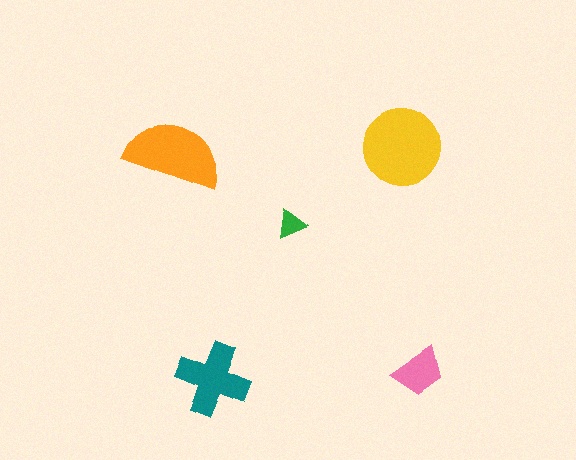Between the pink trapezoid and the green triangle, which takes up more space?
The pink trapezoid.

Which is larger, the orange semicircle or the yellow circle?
The yellow circle.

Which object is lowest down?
The teal cross is bottommost.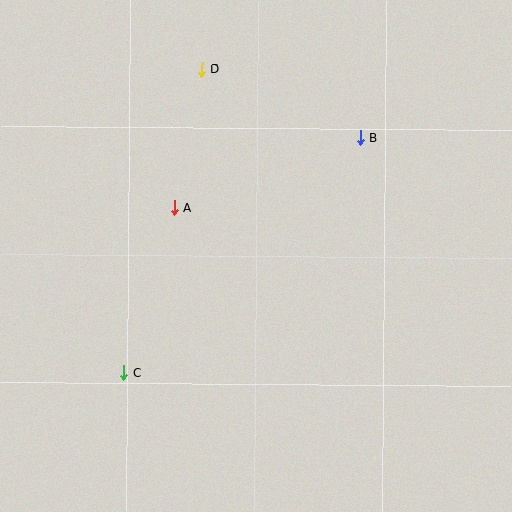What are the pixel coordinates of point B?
Point B is at (360, 138).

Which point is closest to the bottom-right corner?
Point B is closest to the bottom-right corner.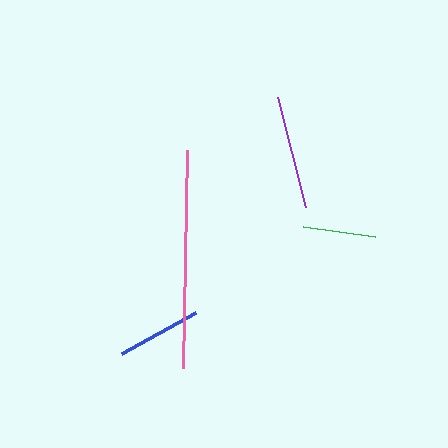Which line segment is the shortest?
The green line is the shortest at approximately 73 pixels.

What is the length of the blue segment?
The blue segment is approximately 85 pixels long.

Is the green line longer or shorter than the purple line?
The purple line is longer than the green line.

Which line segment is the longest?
The pink line is the longest at approximately 218 pixels.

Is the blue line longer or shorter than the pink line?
The pink line is longer than the blue line.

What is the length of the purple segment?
The purple segment is approximately 114 pixels long.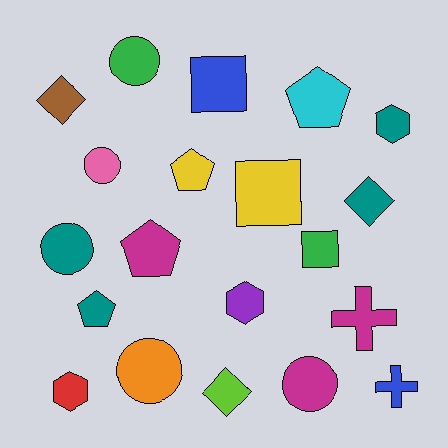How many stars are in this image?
There are no stars.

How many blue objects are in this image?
There are 2 blue objects.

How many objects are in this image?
There are 20 objects.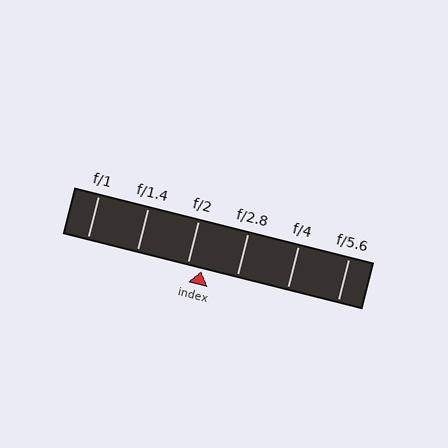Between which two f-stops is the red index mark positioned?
The index mark is between f/2 and f/2.8.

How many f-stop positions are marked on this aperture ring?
There are 6 f-stop positions marked.